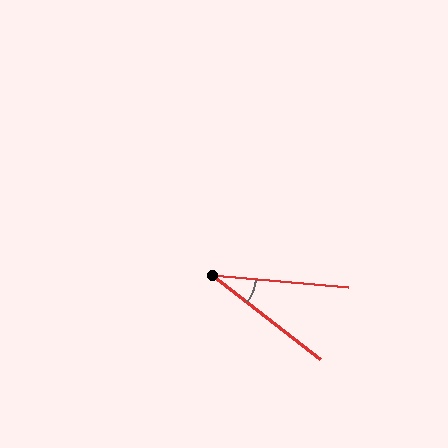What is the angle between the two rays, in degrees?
Approximately 33 degrees.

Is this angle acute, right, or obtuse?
It is acute.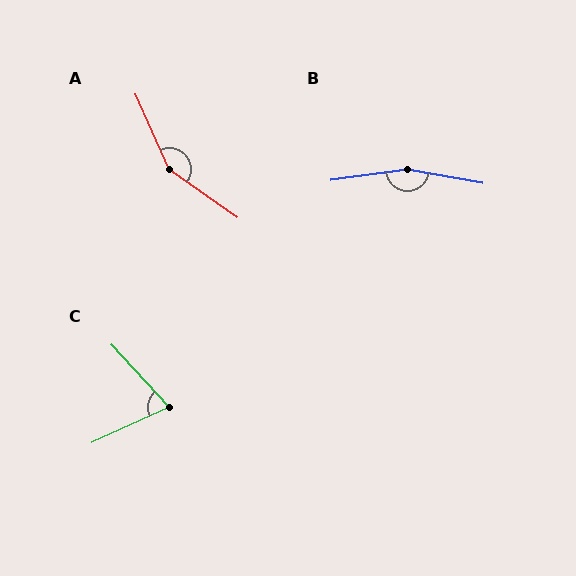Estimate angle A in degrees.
Approximately 149 degrees.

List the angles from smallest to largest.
C (72°), A (149°), B (162°).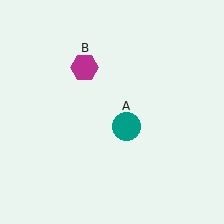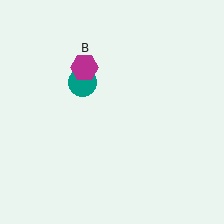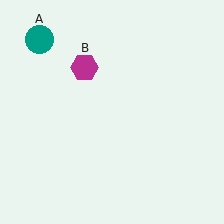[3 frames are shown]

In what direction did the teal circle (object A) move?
The teal circle (object A) moved up and to the left.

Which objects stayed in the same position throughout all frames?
Magenta hexagon (object B) remained stationary.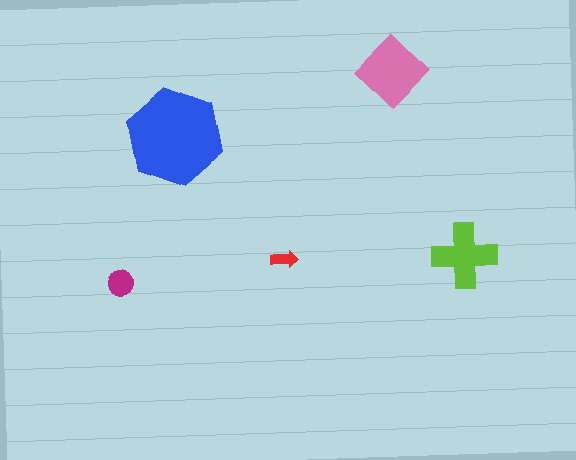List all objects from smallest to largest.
The red arrow, the magenta circle, the lime cross, the pink diamond, the blue hexagon.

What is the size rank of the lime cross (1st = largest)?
3rd.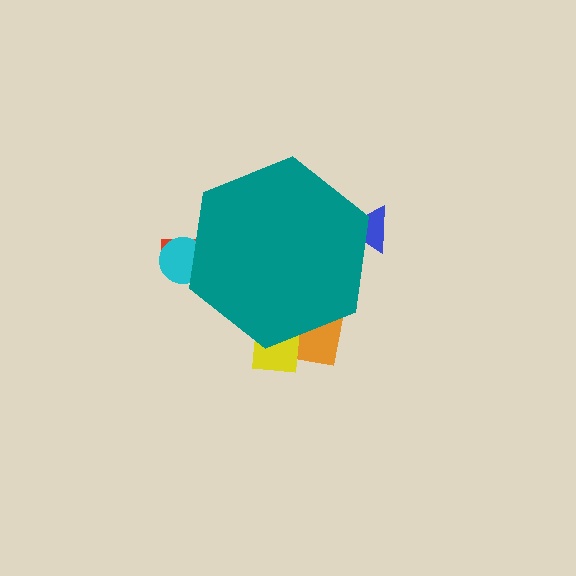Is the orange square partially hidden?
Yes, the orange square is partially hidden behind the teal hexagon.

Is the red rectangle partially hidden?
Yes, the red rectangle is partially hidden behind the teal hexagon.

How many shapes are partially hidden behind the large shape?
5 shapes are partially hidden.